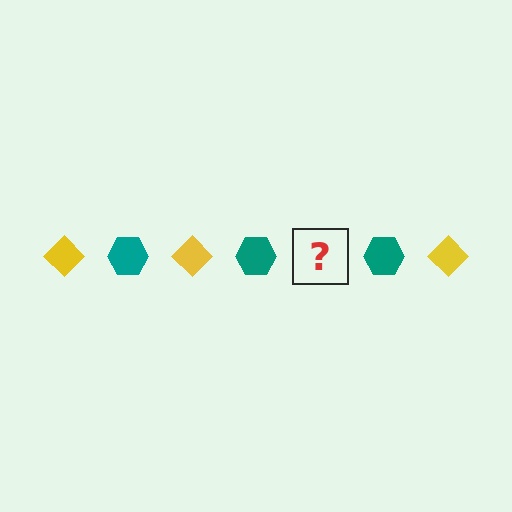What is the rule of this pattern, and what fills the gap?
The rule is that the pattern alternates between yellow diamond and teal hexagon. The gap should be filled with a yellow diamond.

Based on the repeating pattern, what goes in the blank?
The blank should be a yellow diamond.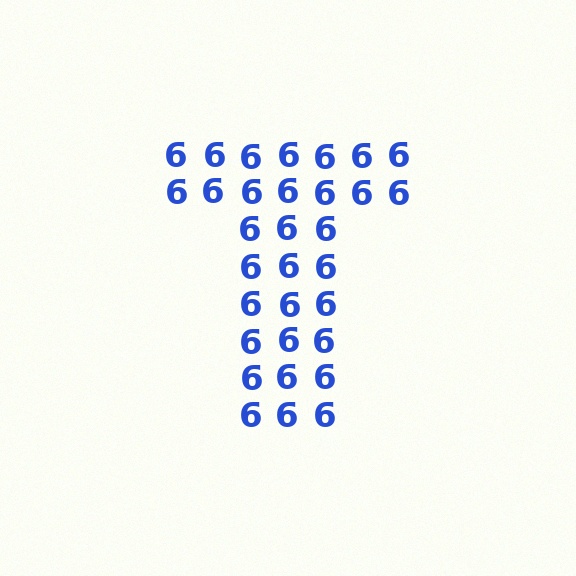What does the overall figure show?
The overall figure shows the letter T.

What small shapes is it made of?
It is made of small digit 6's.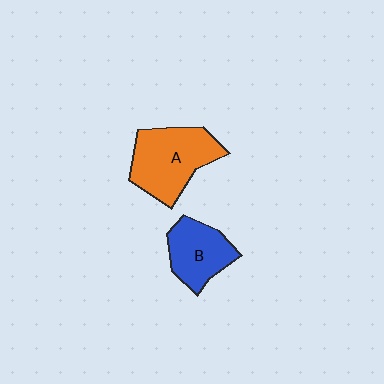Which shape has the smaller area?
Shape B (blue).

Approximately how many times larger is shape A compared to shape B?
Approximately 1.4 times.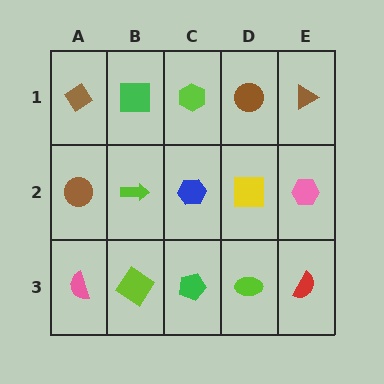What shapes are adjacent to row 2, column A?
A brown diamond (row 1, column A), a pink semicircle (row 3, column A), a lime arrow (row 2, column B).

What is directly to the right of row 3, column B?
A green pentagon.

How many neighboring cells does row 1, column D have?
3.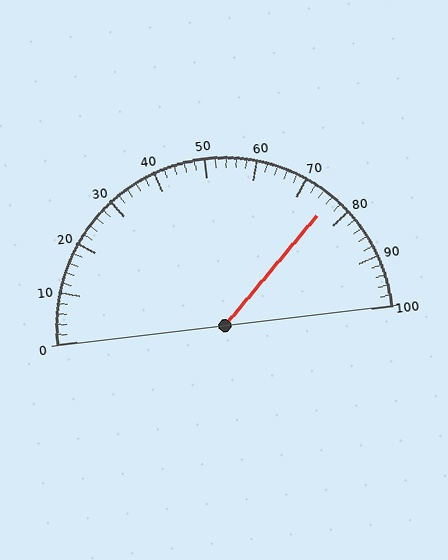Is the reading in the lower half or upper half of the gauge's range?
The reading is in the upper half of the range (0 to 100).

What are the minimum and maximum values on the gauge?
The gauge ranges from 0 to 100.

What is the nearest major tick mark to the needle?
The nearest major tick mark is 80.